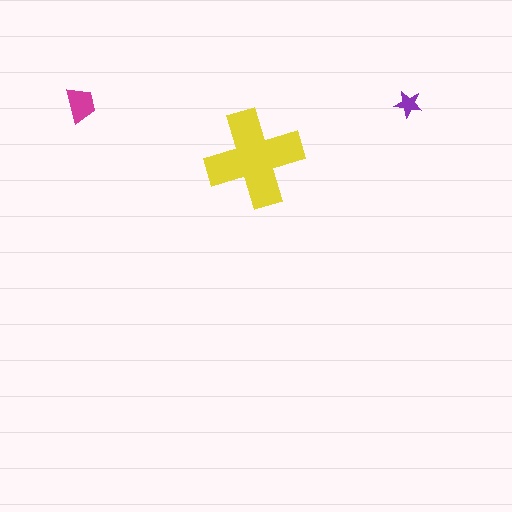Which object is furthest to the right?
The purple star is rightmost.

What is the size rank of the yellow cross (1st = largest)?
1st.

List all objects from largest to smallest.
The yellow cross, the magenta trapezoid, the purple star.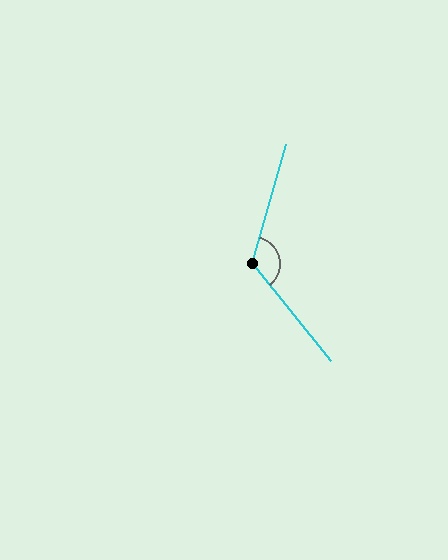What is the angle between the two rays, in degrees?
Approximately 125 degrees.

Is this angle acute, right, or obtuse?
It is obtuse.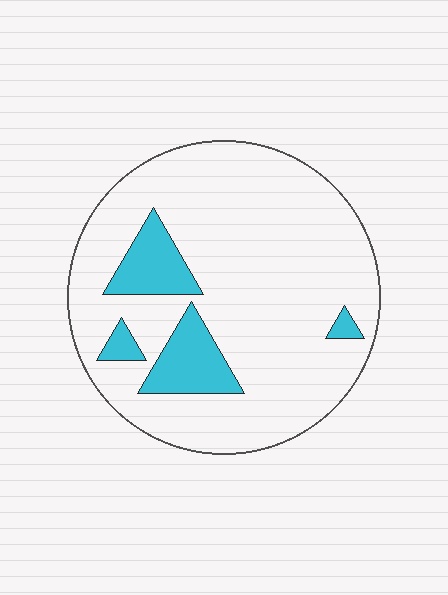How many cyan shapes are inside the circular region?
4.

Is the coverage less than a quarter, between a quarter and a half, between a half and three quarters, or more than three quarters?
Less than a quarter.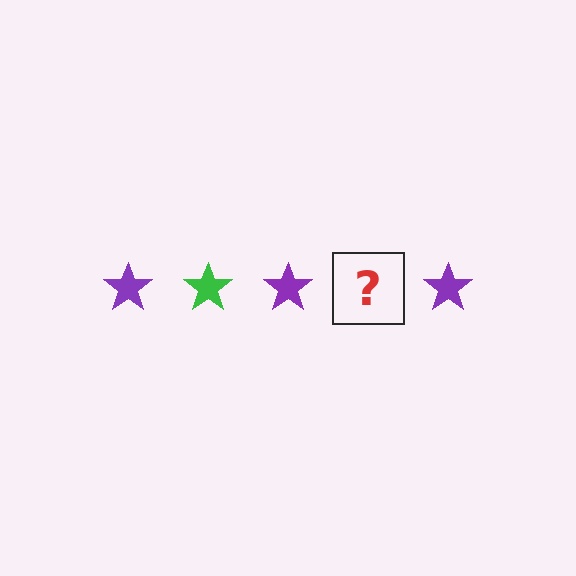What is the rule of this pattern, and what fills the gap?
The rule is that the pattern cycles through purple, green stars. The gap should be filled with a green star.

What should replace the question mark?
The question mark should be replaced with a green star.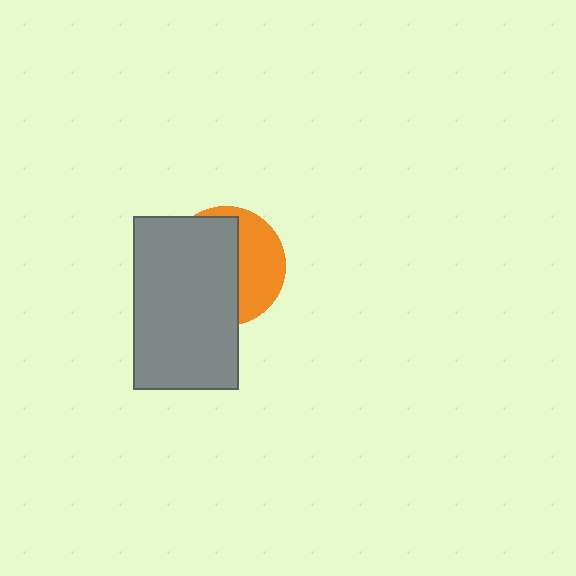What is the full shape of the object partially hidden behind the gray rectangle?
The partially hidden object is an orange circle.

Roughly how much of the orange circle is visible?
A small part of it is visible (roughly 39%).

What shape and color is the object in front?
The object in front is a gray rectangle.